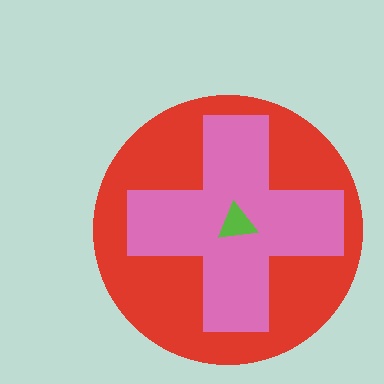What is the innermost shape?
The lime triangle.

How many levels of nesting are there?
3.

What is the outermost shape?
The red circle.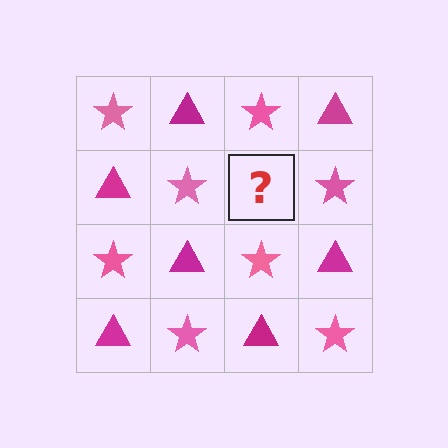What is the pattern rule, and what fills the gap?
The rule is that it alternates pink star and magenta triangle in a checkerboard pattern. The gap should be filled with a magenta triangle.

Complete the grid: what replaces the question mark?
The question mark should be replaced with a magenta triangle.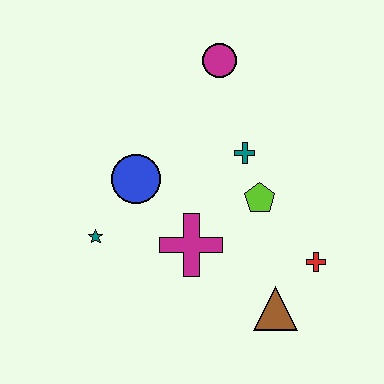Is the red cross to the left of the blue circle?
No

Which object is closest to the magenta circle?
The teal cross is closest to the magenta circle.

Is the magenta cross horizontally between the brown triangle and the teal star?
Yes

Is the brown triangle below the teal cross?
Yes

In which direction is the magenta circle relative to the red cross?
The magenta circle is above the red cross.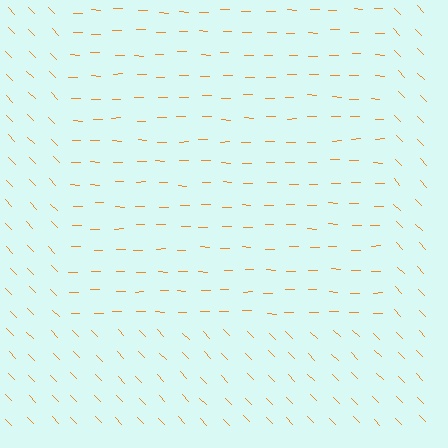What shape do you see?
I see a rectangle.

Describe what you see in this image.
The image is filled with small orange line segments. A rectangle region in the image has lines oriented differently from the surrounding lines, creating a visible texture boundary.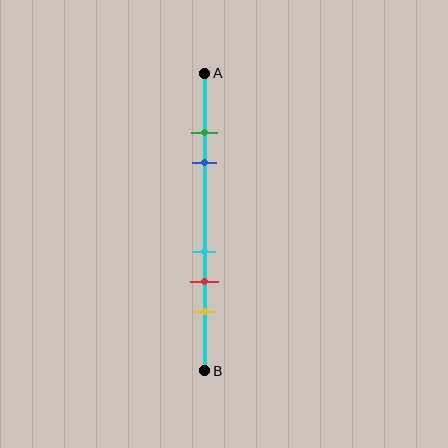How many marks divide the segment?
There are 5 marks dividing the segment.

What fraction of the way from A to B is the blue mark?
The blue mark is approximately 30% (0.3) of the way from A to B.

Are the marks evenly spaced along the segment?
No, the marks are not evenly spaced.